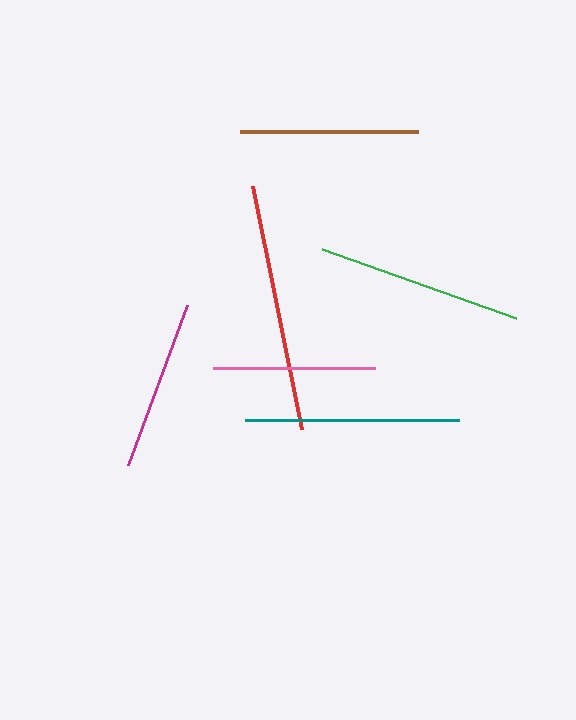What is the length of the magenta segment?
The magenta segment is approximately 170 pixels long.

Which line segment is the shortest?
The pink line is the shortest at approximately 161 pixels.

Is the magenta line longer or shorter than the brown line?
The brown line is longer than the magenta line.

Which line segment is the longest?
The red line is the longest at approximately 247 pixels.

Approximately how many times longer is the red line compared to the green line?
The red line is approximately 1.2 times the length of the green line.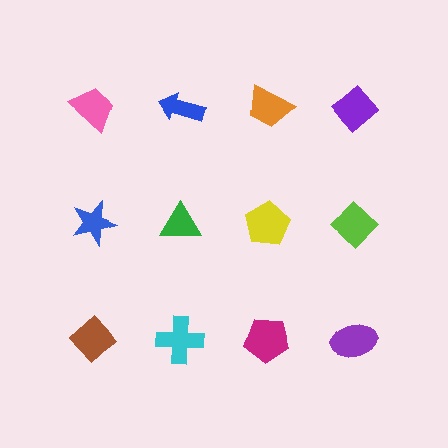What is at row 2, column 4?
A lime diamond.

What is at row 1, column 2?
A blue arrow.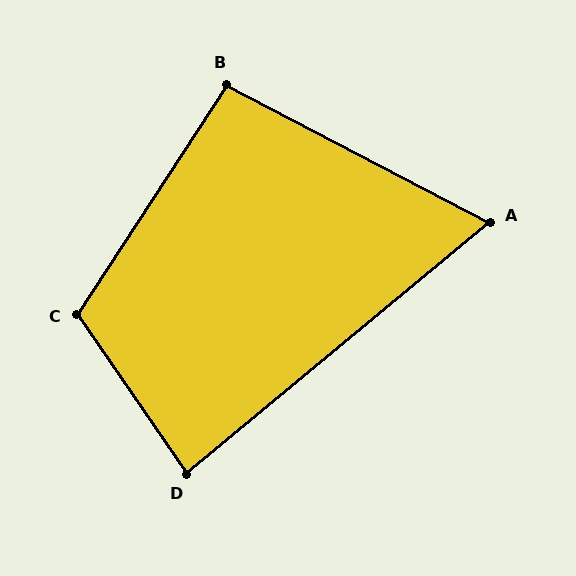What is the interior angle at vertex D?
Approximately 85 degrees (acute).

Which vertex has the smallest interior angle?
A, at approximately 67 degrees.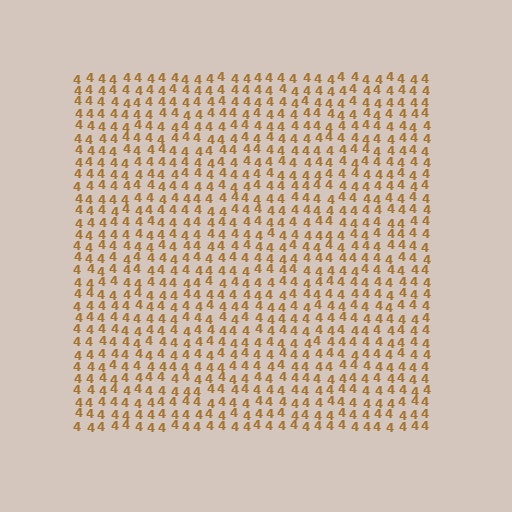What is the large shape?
The large shape is a square.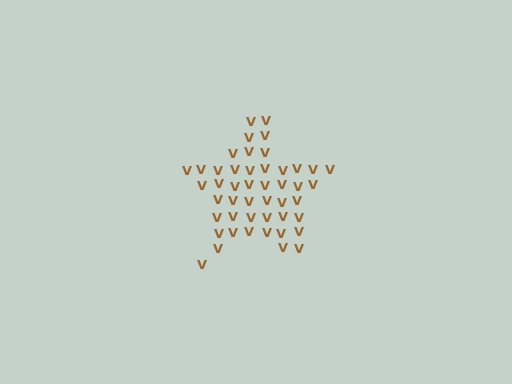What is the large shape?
The large shape is a star.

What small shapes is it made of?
It is made of small letter V's.